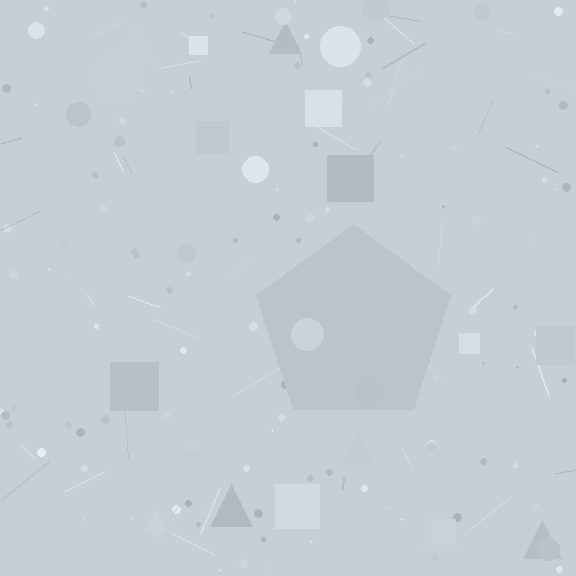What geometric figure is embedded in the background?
A pentagon is embedded in the background.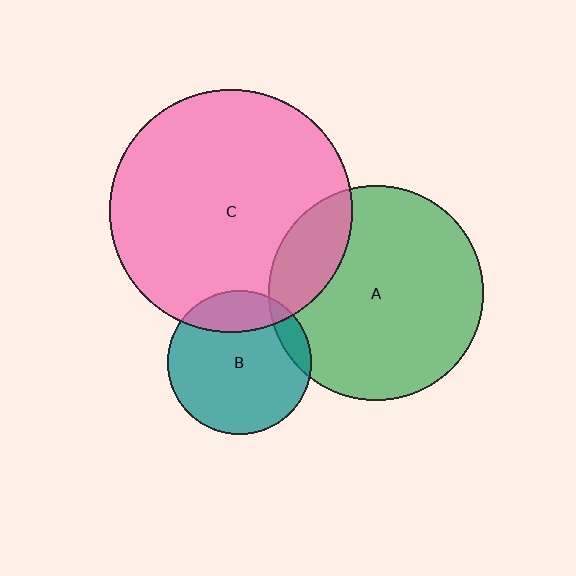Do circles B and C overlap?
Yes.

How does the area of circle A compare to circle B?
Approximately 2.2 times.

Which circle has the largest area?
Circle C (pink).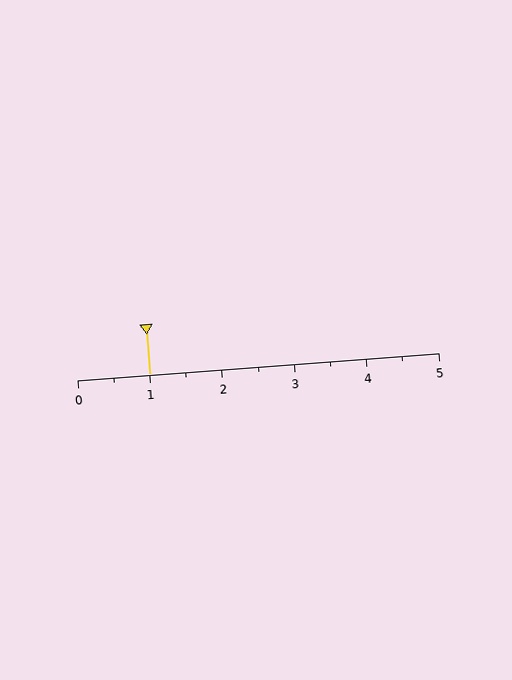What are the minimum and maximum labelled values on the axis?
The axis runs from 0 to 5.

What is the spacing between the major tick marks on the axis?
The major ticks are spaced 1 apart.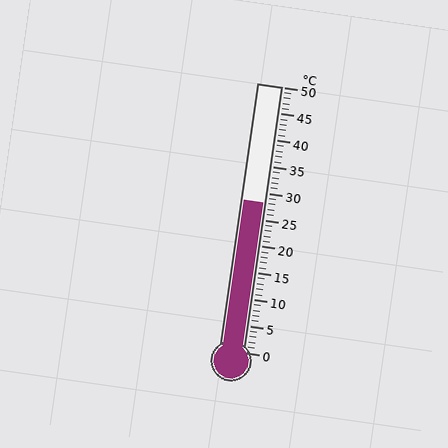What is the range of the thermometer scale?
The thermometer scale ranges from 0°C to 50°C.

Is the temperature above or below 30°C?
The temperature is below 30°C.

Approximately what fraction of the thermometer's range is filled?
The thermometer is filled to approximately 55% of its range.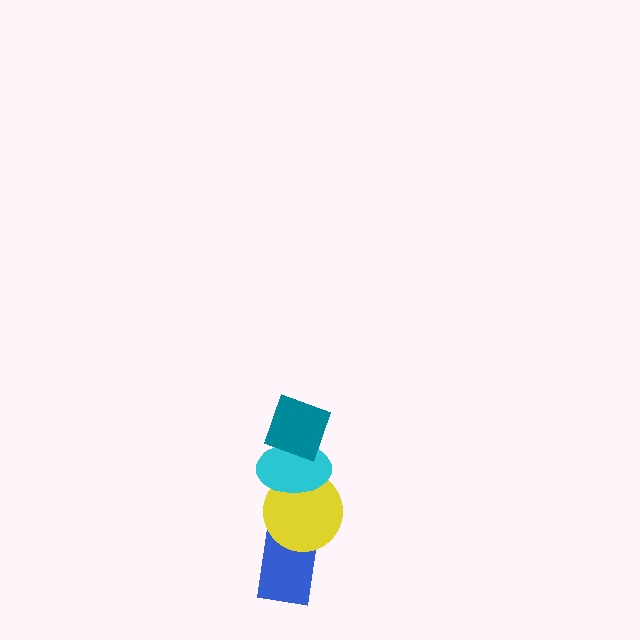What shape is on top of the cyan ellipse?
The teal diamond is on top of the cyan ellipse.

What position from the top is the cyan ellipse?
The cyan ellipse is 2nd from the top.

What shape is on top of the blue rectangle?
The yellow circle is on top of the blue rectangle.